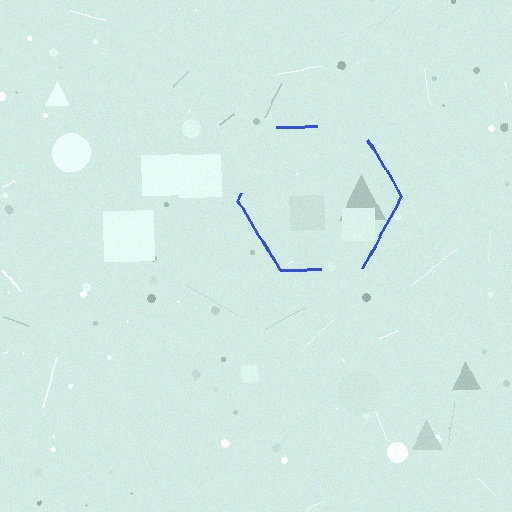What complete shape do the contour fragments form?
The contour fragments form a hexagon.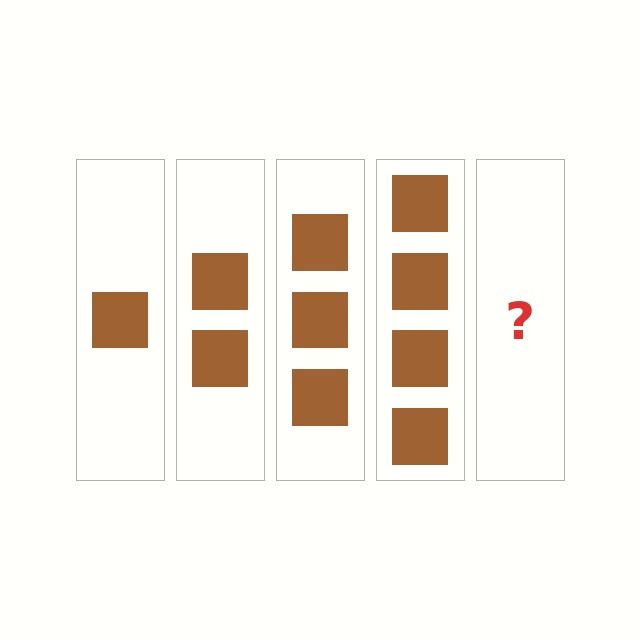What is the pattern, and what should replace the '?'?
The pattern is that each step adds one more square. The '?' should be 5 squares.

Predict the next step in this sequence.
The next step is 5 squares.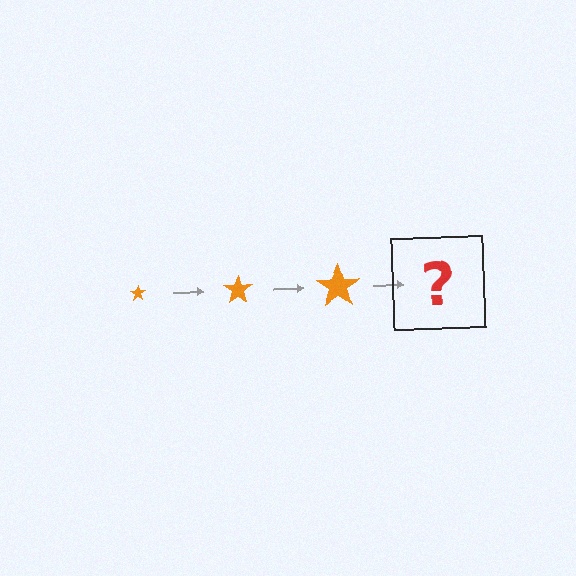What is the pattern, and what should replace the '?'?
The pattern is that the star gets progressively larger each step. The '?' should be an orange star, larger than the previous one.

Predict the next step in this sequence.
The next step is an orange star, larger than the previous one.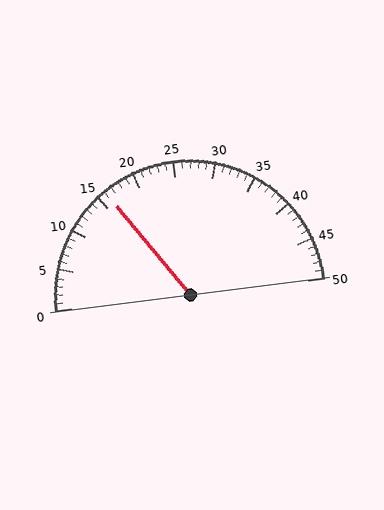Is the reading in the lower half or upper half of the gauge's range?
The reading is in the lower half of the range (0 to 50).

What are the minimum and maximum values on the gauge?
The gauge ranges from 0 to 50.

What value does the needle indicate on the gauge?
The needle indicates approximately 16.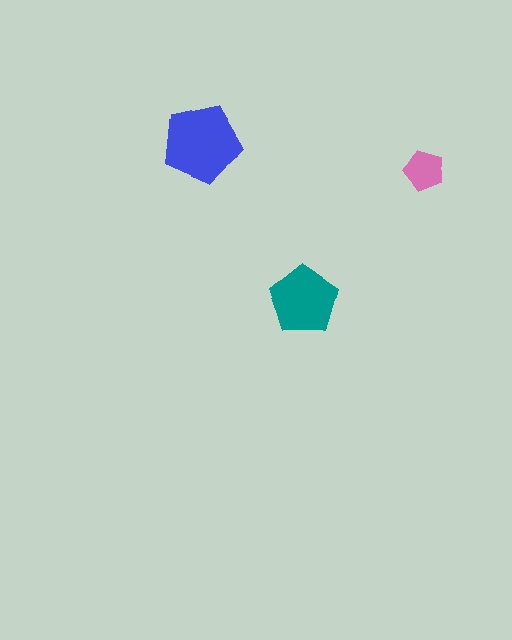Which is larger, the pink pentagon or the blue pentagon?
The blue one.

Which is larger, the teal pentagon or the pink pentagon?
The teal one.